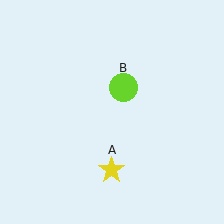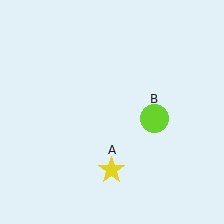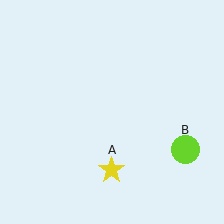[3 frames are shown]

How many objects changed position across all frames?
1 object changed position: lime circle (object B).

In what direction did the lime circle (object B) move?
The lime circle (object B) moved down and to the right.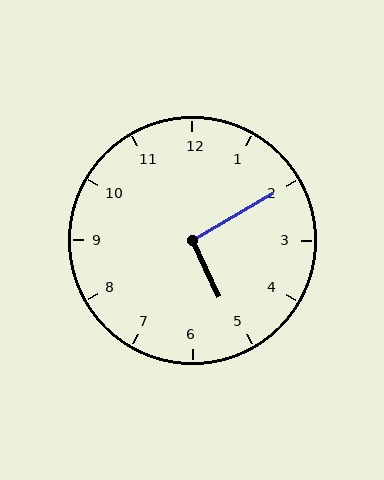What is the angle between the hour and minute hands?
Approximately 95 degrees.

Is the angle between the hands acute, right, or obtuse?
It is right.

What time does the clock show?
5:10.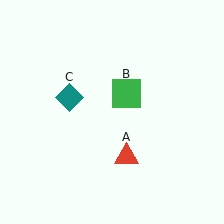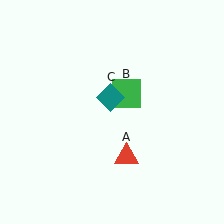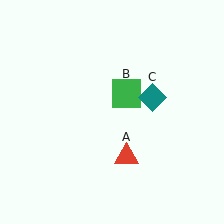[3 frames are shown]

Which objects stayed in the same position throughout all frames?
Red triangle (object A) and green square (object B) remained stationary.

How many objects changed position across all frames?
1 object changed position: teal diamond (object C).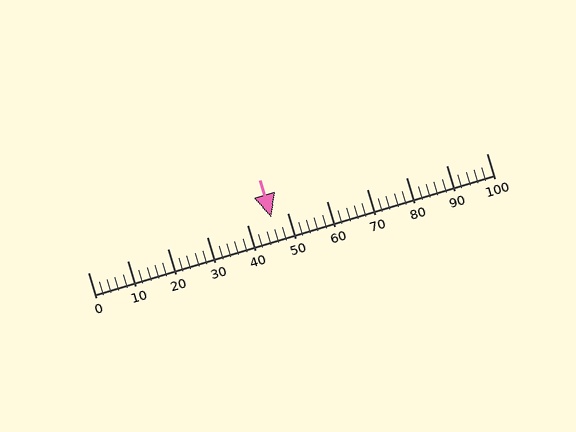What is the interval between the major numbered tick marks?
The major tick marks are spaced 10 units apart.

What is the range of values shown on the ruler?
The ruler shows values from 0 to 100.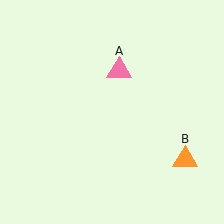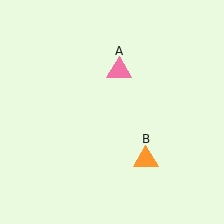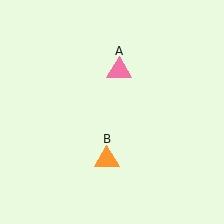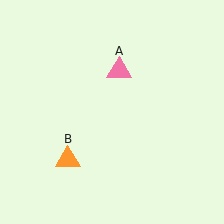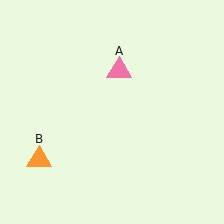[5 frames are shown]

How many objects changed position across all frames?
1 object changed position: orange triangle (object B).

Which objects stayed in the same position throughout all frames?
Pink triangle (object A) remained stationary.